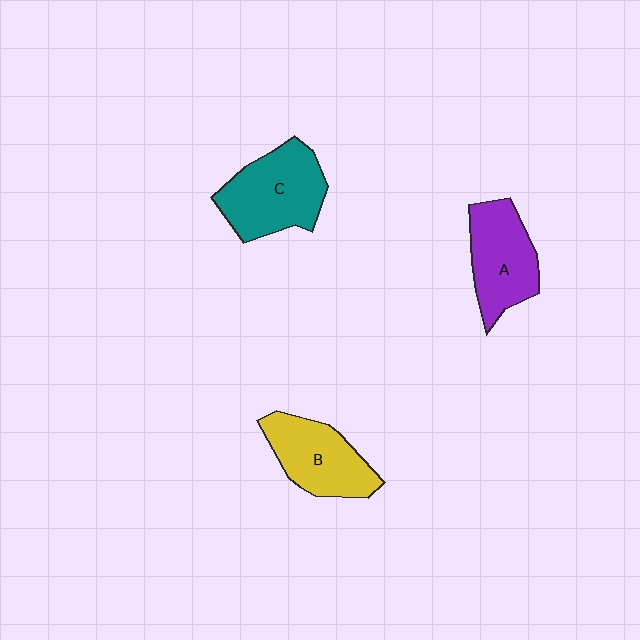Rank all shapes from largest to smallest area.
From largest to smallest: C (teal), A (purple), B (yellow).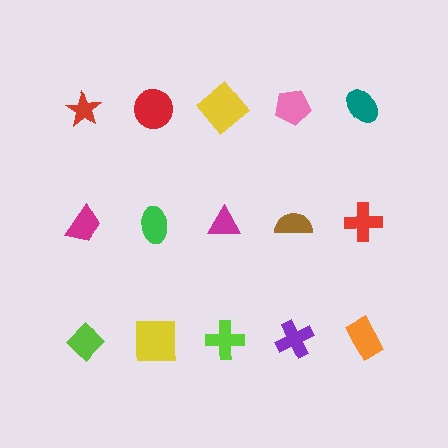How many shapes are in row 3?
5 shapes.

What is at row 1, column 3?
A yellow diamond.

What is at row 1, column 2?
A red circle.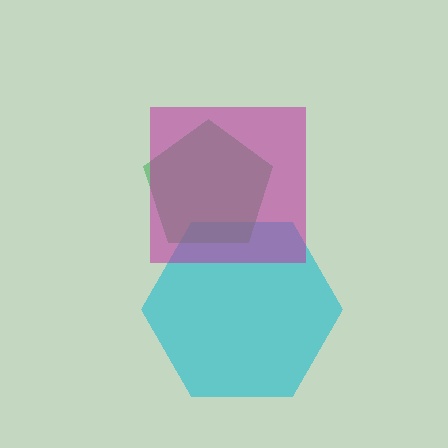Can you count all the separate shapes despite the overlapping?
Yes, there are 3 separate shapes.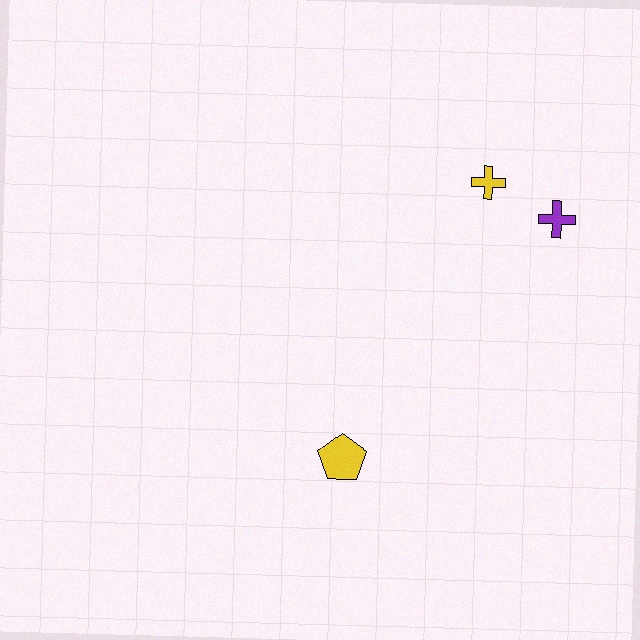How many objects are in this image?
There are 3 objects.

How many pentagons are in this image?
There is 1 pentagon.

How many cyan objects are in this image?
There are no cyan objects.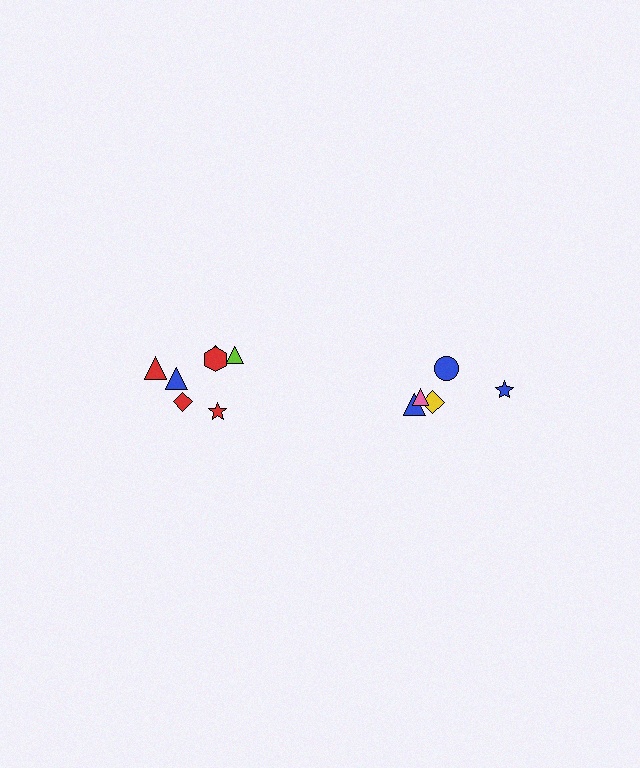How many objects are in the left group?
There are 7 objects.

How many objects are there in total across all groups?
There are 12 objects.